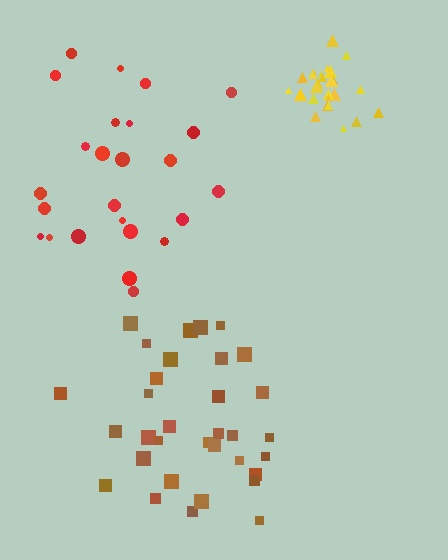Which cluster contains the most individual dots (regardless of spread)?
Brown (33).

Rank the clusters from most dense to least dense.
yellow, brown, red.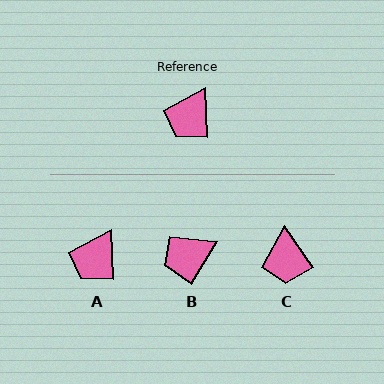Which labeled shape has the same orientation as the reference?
A.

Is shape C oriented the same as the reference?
No, it is off by about 32 degrees.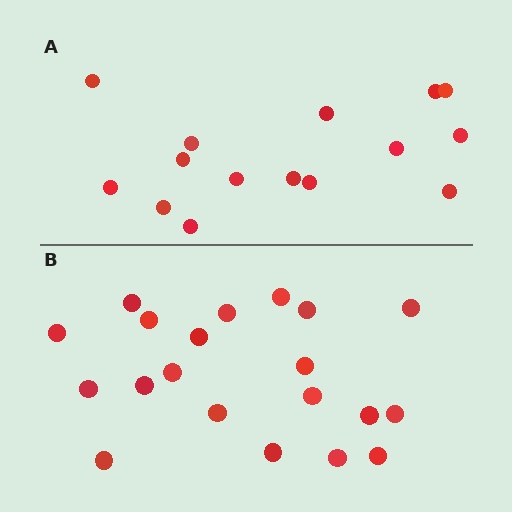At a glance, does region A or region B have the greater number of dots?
Region B (the bottom region) has more dots.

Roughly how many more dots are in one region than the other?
Region B has about 5 more dots than region A.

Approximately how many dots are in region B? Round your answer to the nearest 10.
About 20 dots.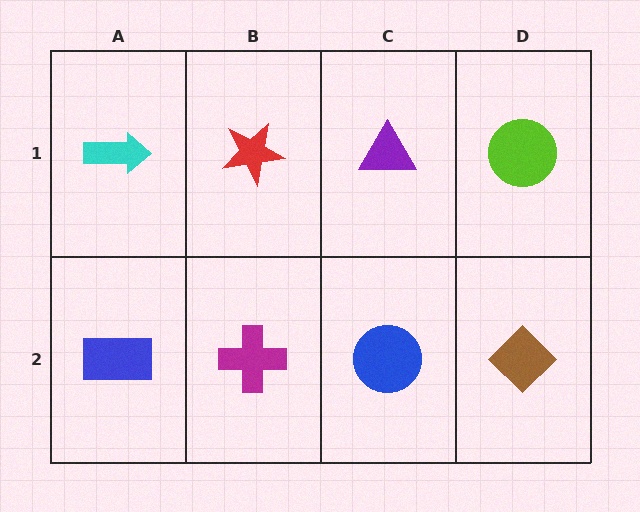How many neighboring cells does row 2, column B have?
3.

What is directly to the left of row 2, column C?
A magenta cross.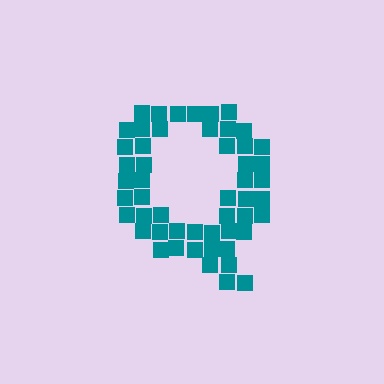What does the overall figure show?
The overall figure shows the letter Q.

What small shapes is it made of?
It is made of small squares.